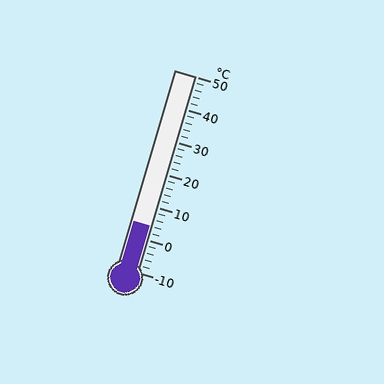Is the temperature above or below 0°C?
The temperature is above 0°C.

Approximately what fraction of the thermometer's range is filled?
The thermometer is filled to approximately 25% of its range.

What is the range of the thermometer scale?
The thermometer scale ranges from -10°C to 50°C.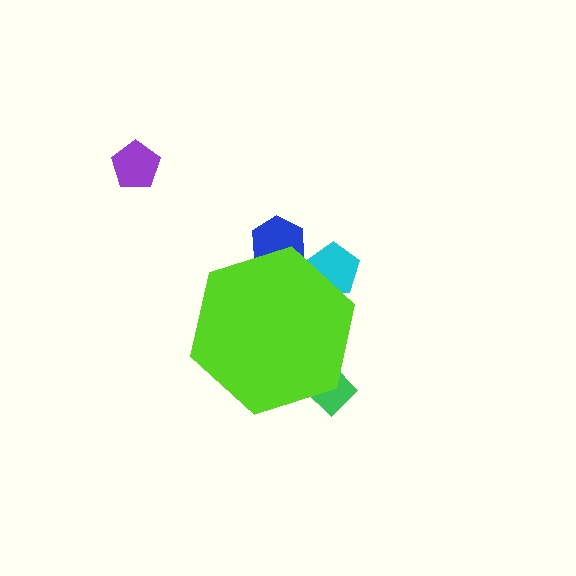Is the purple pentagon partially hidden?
No, the purple pentagon is fully visible.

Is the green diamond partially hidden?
Yes, the green diamond is partially hidden behind the lime hexagon.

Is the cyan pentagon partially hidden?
Yes, the cyan pentagon is partially hidden behind the lime hexagon.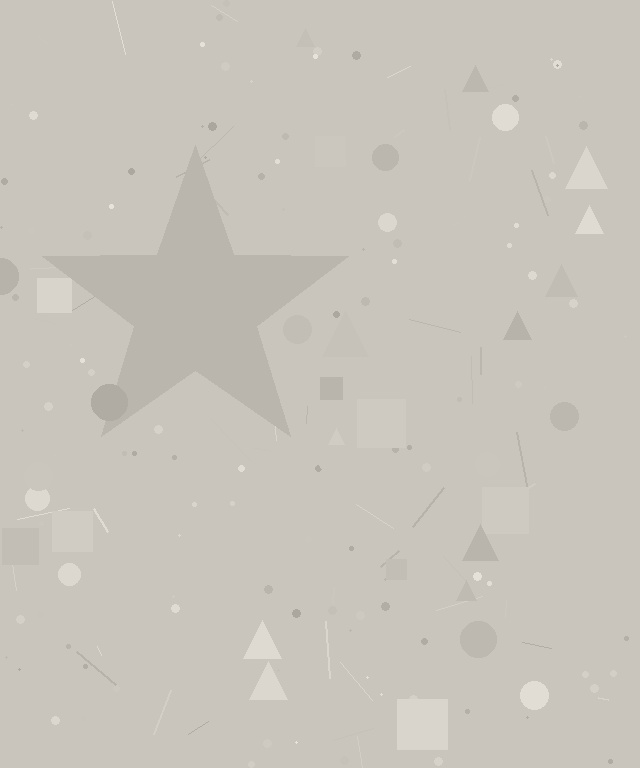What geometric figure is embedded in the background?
A star is embedded in the background.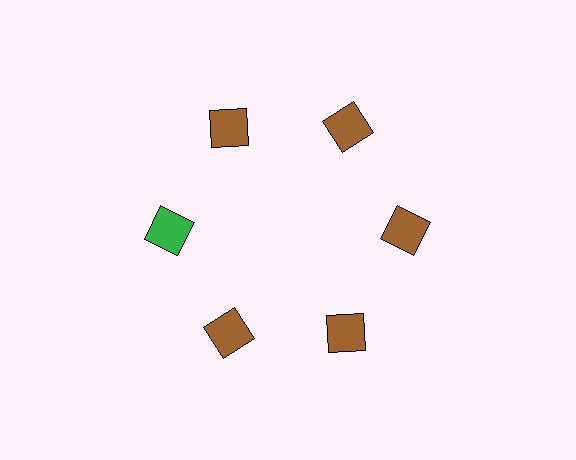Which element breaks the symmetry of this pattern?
The green square at roughly the 9 o'clock position breaks the symmetry. All other shapes are brown squares.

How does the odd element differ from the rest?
It has a different color: green instead of brown.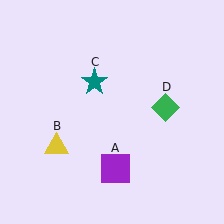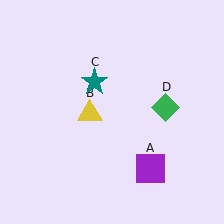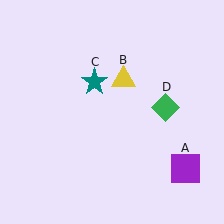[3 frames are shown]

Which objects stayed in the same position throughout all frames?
Teal star (object C) and green diamond (object D) remained stationary.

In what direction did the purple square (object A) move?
The purple square (object A) moved right.